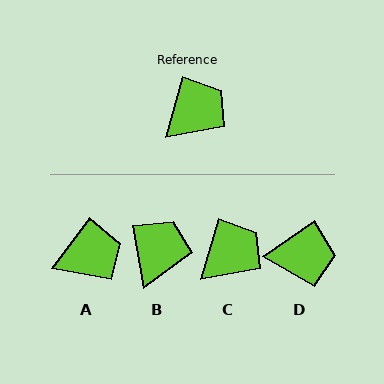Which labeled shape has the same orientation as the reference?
C.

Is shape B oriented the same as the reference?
No, it is off by about 25 degrees.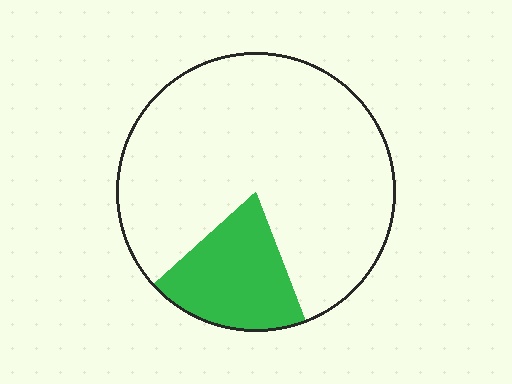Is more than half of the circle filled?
No.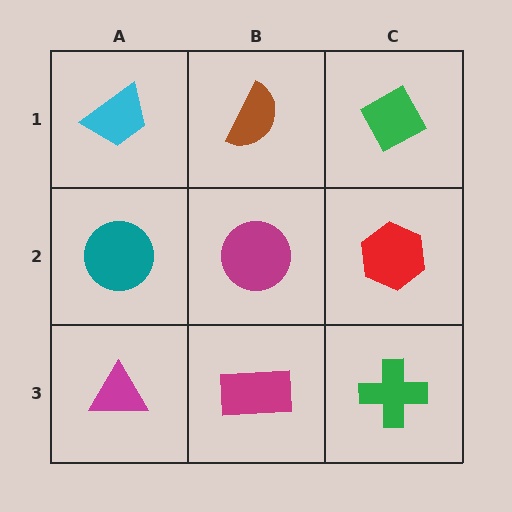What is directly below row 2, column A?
A magenta triangle.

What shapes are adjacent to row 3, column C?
A red hexagon (row 2, column C), a magenta rectangle (row 3, column B).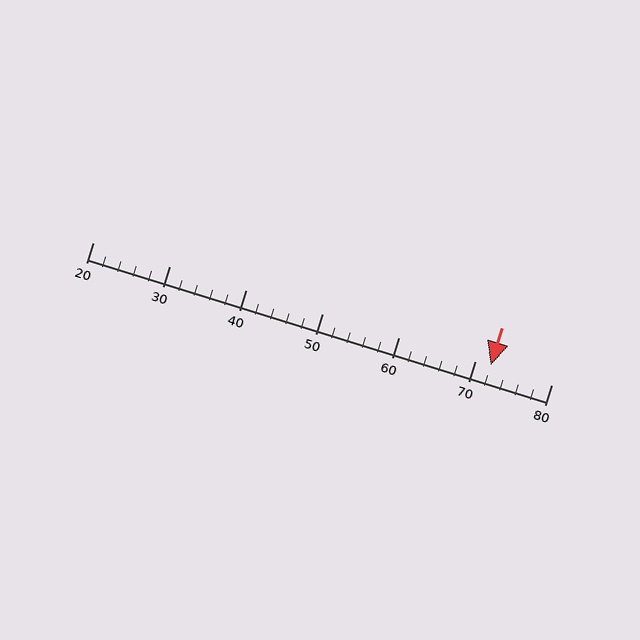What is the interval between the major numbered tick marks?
The major tick marks are spaced 10 units apart.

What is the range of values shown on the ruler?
The ruler shows values from 20 to 80.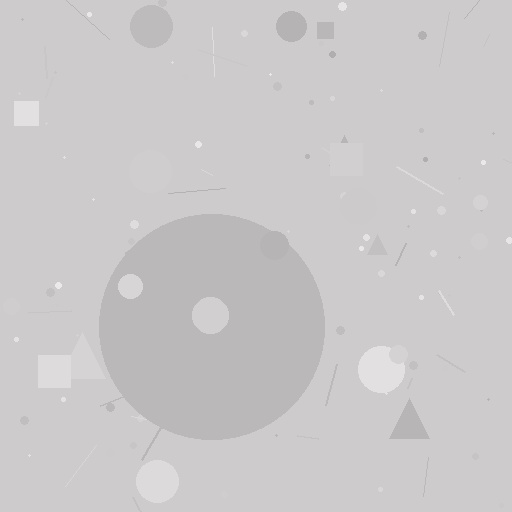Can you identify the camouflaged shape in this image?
The camouflaged shape is a circle.